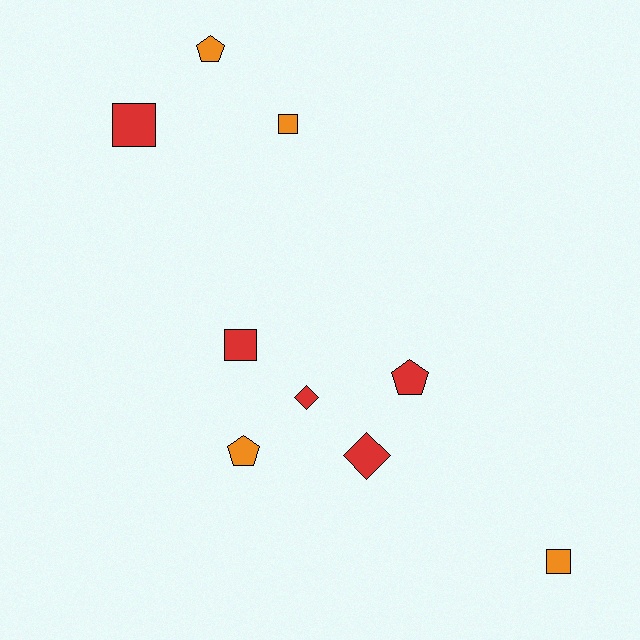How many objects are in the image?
There are 9 objects.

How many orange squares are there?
There are 2 orange squares.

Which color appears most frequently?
Red, with 5 objects.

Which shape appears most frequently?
Square, with 4 objects.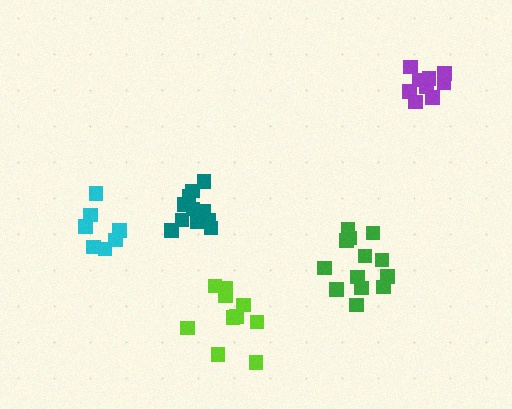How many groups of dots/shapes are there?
There are 5 groups.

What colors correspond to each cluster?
The clusters are colored: lime, green, teal, purple, cyan.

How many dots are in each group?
Group 1: 10 dots, Group 2: 13 dots, Group 3: 11 dots, Group 4: 9 dots, Group 5: 7 dots (50 total).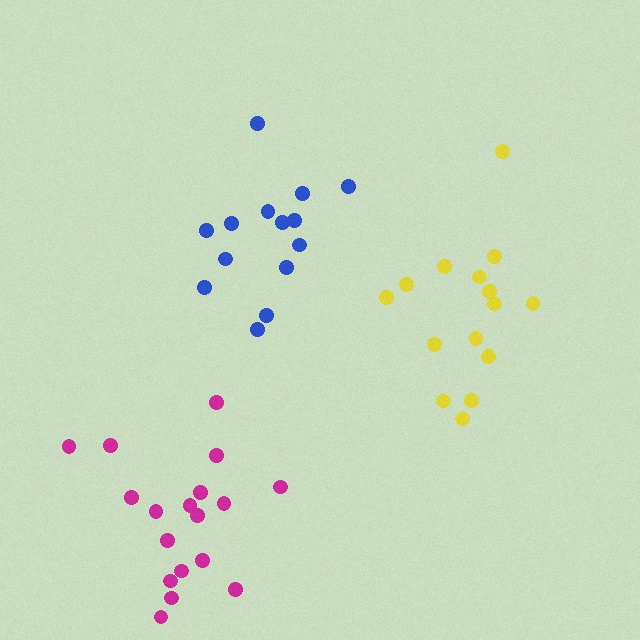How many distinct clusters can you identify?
There are 3 distinct clusters.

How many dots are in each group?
Group 1: 14 dots, Group 2: 15 dots, Group 3: 18 dots (47 total).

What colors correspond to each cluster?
The clusters are colored: blue, yellow, magenta.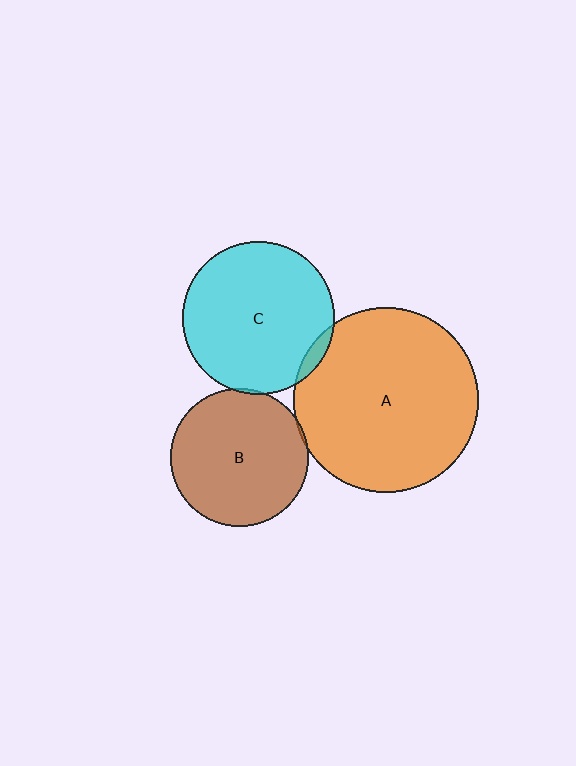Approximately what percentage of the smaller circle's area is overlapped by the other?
Approximately 5%.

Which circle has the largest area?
Circle A (orange).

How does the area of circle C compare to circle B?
Approximately 1.2 times.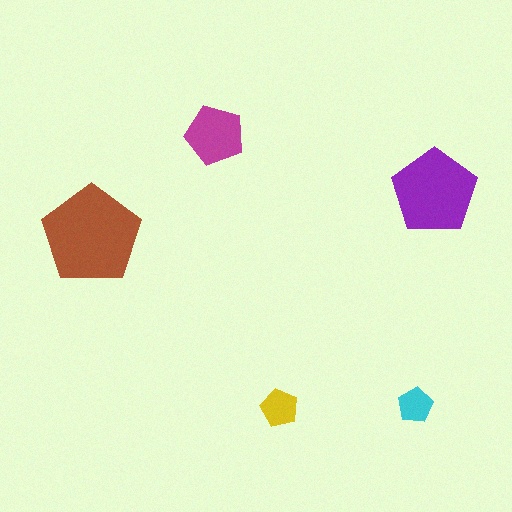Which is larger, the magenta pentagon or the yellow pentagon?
The magenta one.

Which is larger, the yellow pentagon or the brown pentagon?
The brown one.